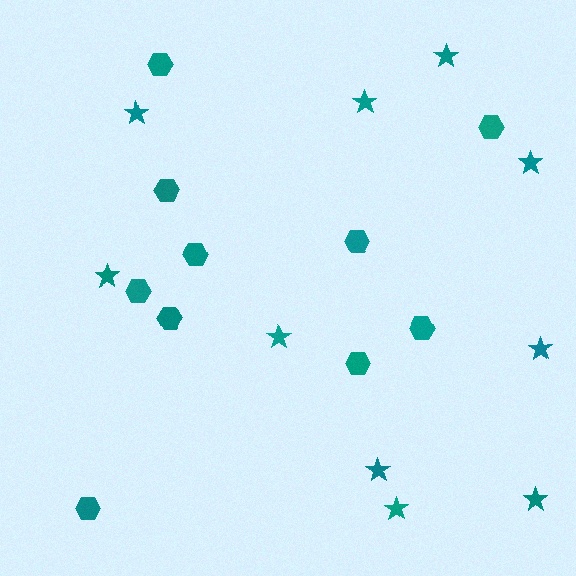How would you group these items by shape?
There are 2 groups: one group of stars (10) and one group of hexagons (10).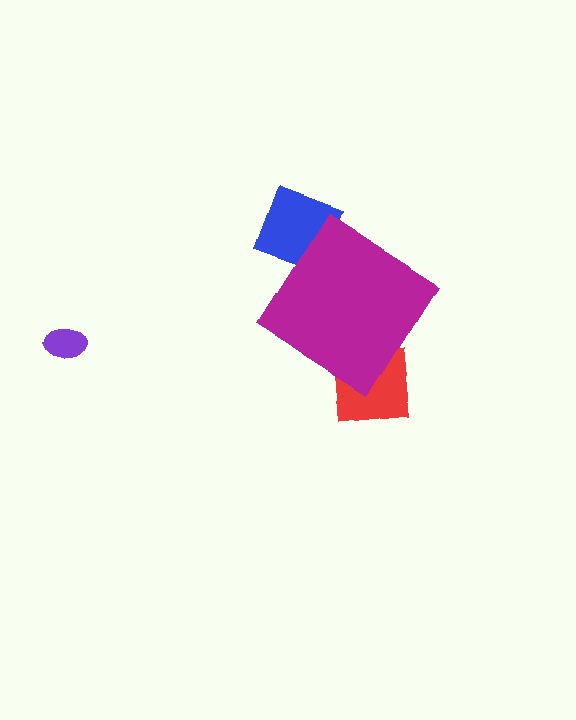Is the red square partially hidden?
Yes, the red square is partially hidden behind the magenta diamond.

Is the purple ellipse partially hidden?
No, the purple ellipse is fully visible.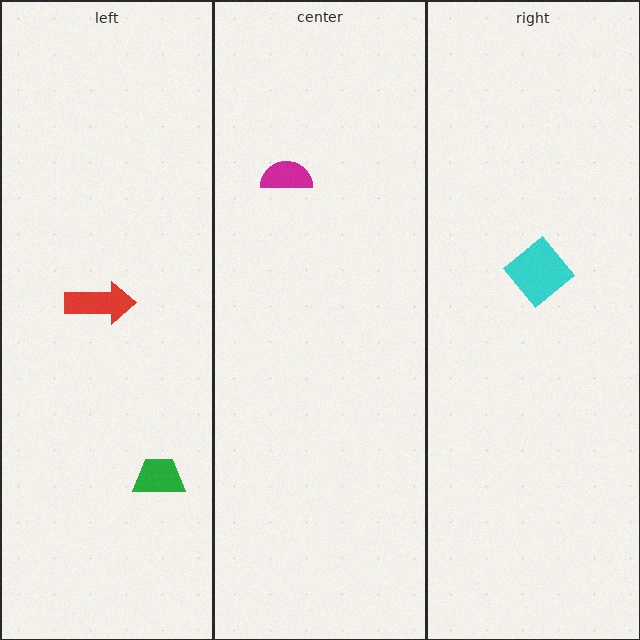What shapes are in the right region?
The cyan diamond.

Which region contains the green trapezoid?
The left region.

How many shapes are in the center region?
1.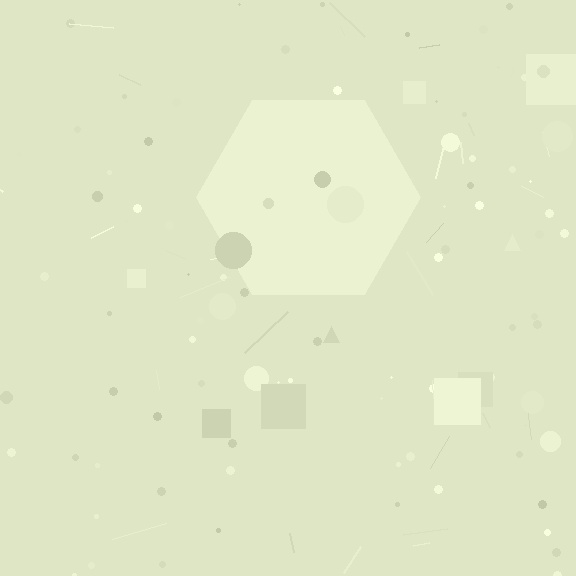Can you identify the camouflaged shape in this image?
The camouflaged shape is a hexagon.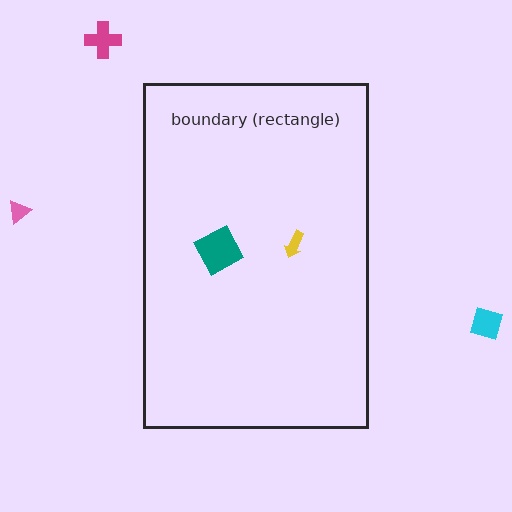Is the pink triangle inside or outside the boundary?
Outside.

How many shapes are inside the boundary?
2 inside, 3 outside.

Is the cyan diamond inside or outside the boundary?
Outside.